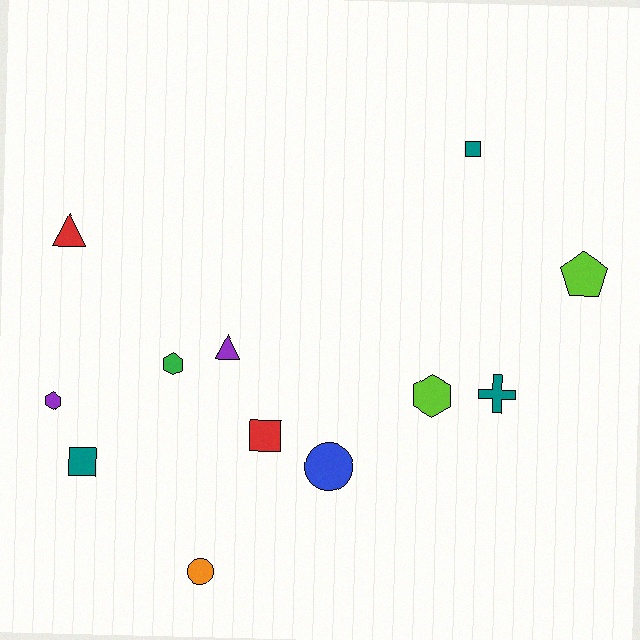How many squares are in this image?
There are 3 squares.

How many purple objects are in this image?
There are 2 purple objects.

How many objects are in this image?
There are 12 objects.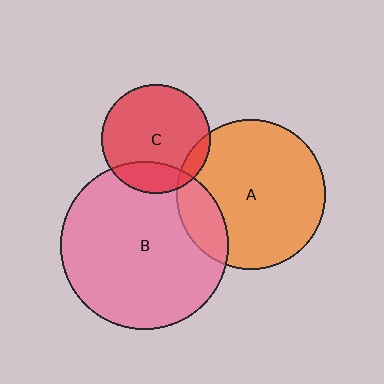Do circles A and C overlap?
Yes.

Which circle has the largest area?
Circle B (pink).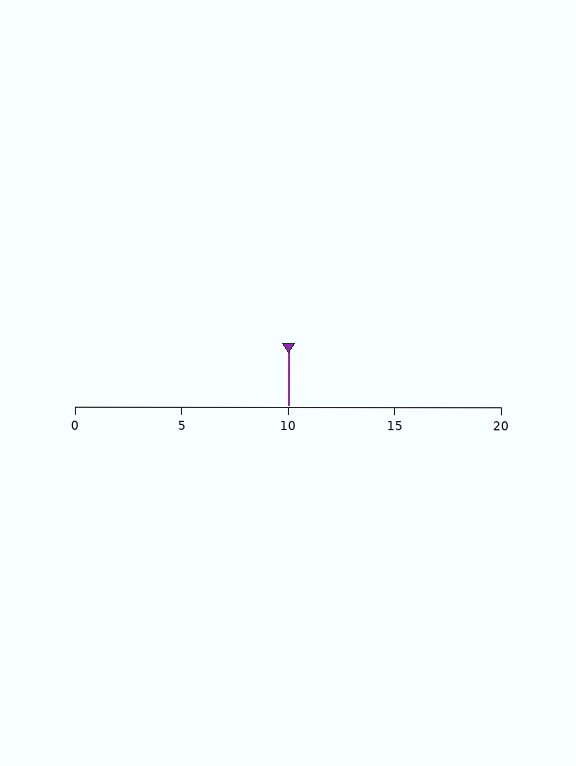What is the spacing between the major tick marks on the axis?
The major ticks are spaced 5 apart.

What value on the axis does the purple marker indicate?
The marker indicates approximately 10.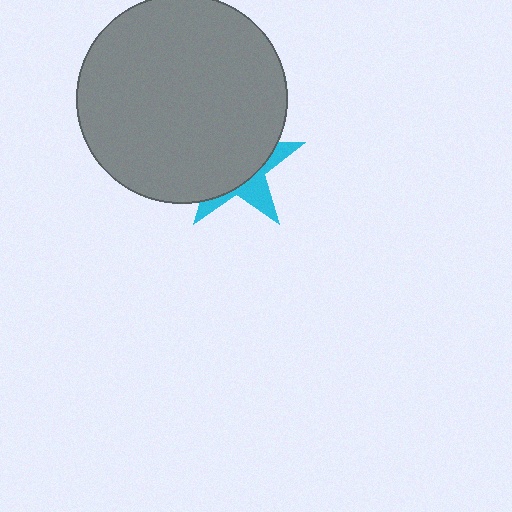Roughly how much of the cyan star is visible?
A small part of it is visible (roughly 31%).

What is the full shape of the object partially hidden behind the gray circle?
The partially hidden object is a cyan star.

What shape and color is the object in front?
The object in front is a gray circle.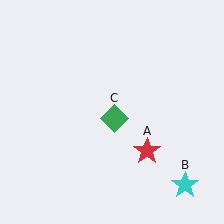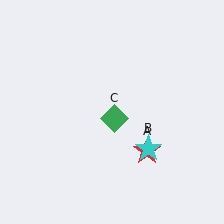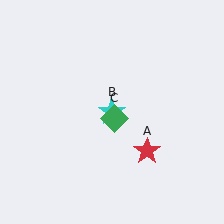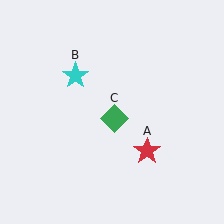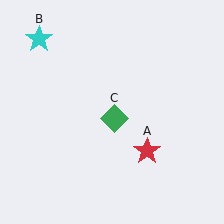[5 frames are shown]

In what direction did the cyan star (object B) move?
The cyan star (object B) moved up and to the left.